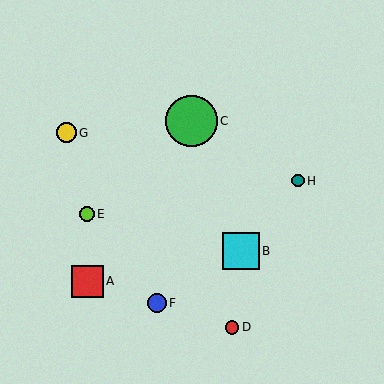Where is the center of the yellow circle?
The center of the yellow circle is at (66, 133).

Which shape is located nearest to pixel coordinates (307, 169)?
The teal circle (labeled H) at (298, 181) is nearest to that location.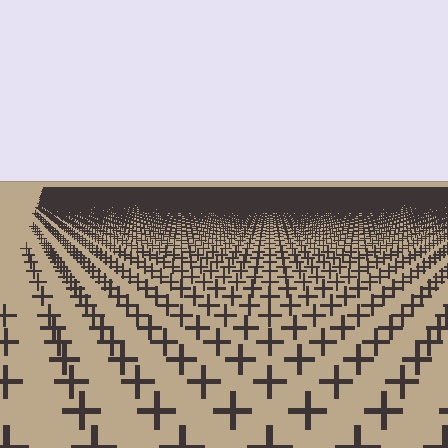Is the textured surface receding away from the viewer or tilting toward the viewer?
The surface is receding away from the viewer. Texture elements get smaller and denser toward the top.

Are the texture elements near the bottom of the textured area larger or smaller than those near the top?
Larger. Near the bottom, elements are closer to the viewer and appear at a bigger on-screen size.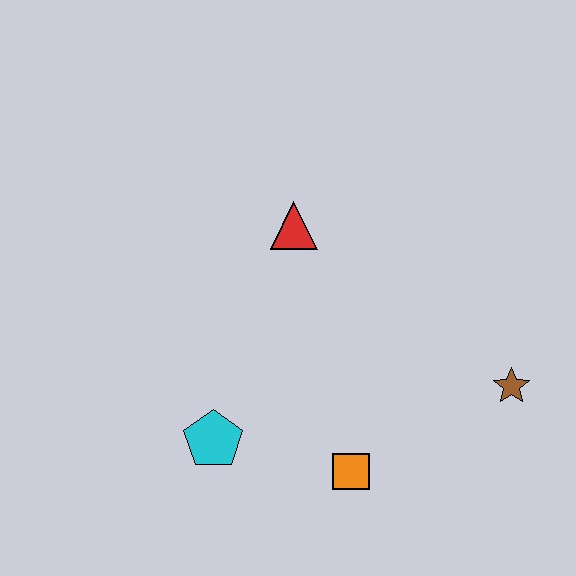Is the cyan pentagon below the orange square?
No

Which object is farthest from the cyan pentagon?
The brown star is farthest from the cyan pentagon.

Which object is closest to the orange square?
The cyan pentagon is closest to the orange square.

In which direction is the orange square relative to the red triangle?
The orange square is below the red triangle.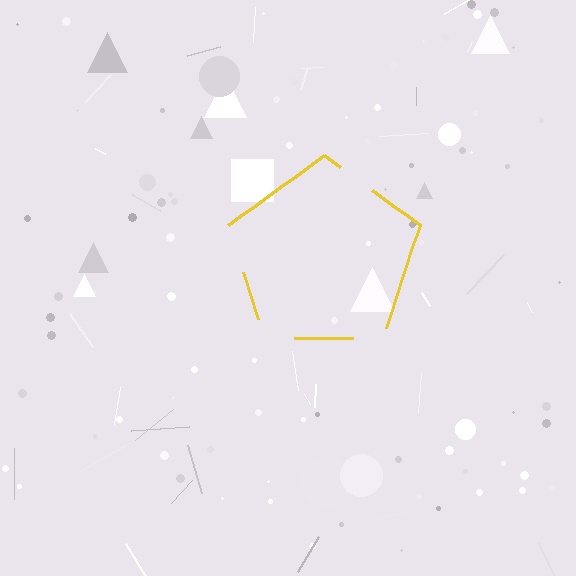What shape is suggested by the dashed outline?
The dashed outline suggests a pentagon.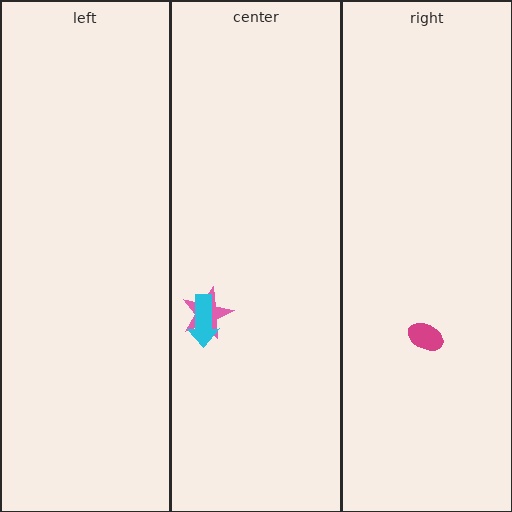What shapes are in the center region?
The pink star, the cyan arrow.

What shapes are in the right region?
The magenta ellipse.